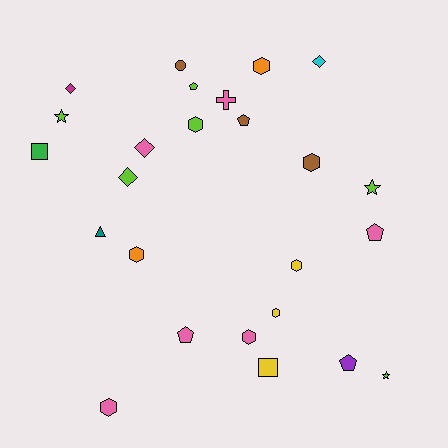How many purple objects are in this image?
There is 1 purple object.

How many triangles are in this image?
There is 1 triangle.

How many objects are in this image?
There are 25 objects.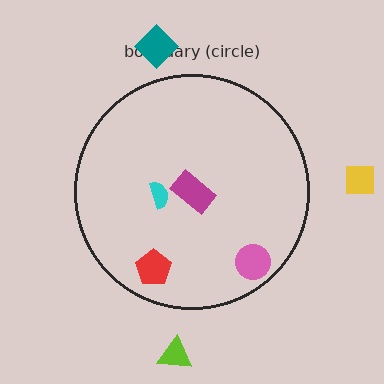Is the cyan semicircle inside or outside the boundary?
Inside.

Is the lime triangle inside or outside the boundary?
Outside.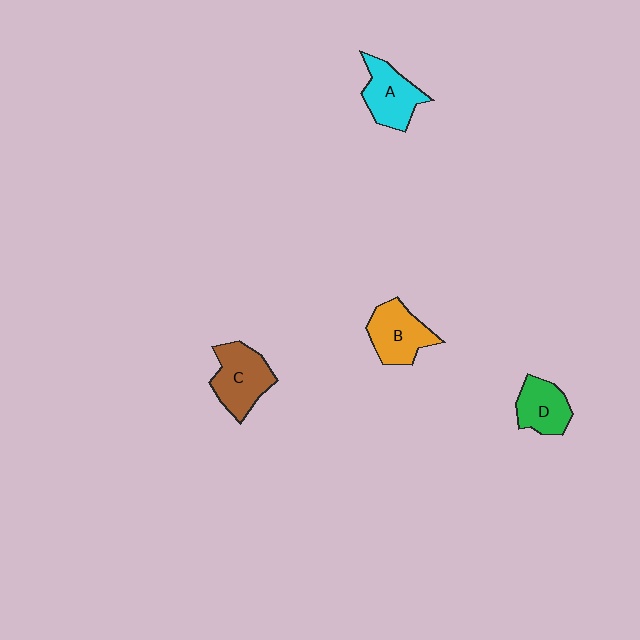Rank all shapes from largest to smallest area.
From largest to smallest: C (brown), B (orange), A (cyan), D (green).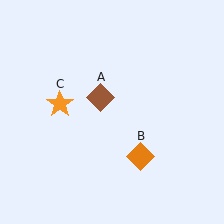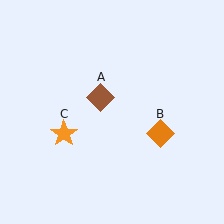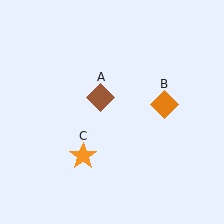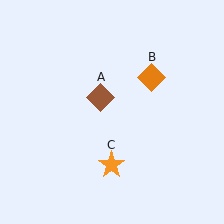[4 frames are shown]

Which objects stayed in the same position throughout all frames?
Brown diamond (object A) remained stationary.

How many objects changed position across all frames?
2 objects changed position: orange diamond (object B), orange star (object C).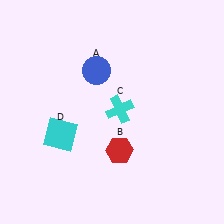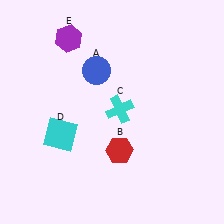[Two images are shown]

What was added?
A purple hexagon (E) was added in Image 2.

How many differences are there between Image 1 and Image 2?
There is 1 difference between the two images.